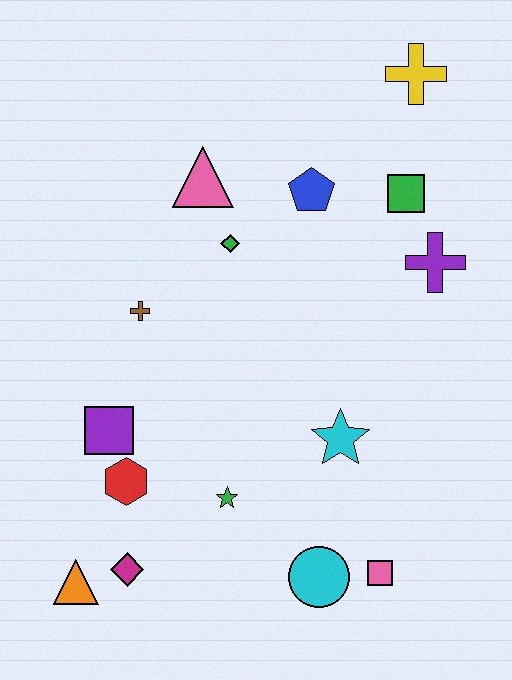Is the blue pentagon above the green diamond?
Yes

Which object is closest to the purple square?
The red hexagon is closest to the purple square.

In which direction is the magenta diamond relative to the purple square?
The magenta diamond is below the purple square.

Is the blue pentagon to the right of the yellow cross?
No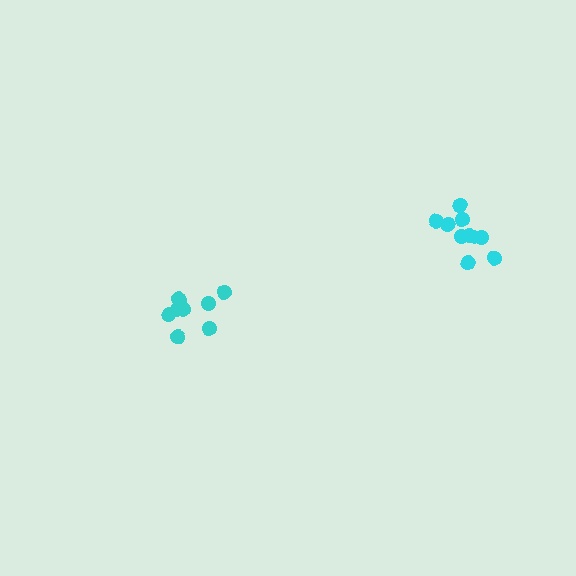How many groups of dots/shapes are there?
There are 2 groups.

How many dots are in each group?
Group 1: 9 dots, Group 2: 10 dots (19 total).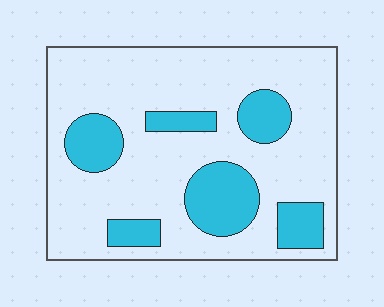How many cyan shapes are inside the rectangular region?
6.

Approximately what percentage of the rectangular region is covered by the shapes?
Approximately 25%.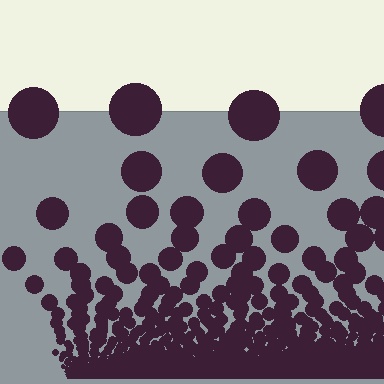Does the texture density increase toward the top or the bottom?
Density increases toward the bottom.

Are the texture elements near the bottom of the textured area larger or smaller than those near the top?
Smaller. The gradient is inverted — elements near the bottom are smaller and denser.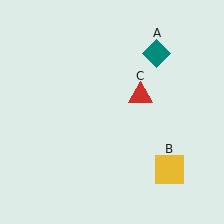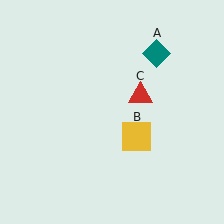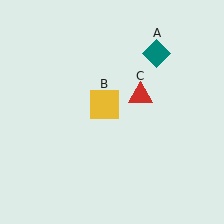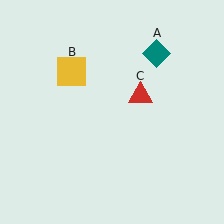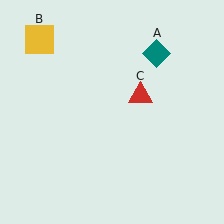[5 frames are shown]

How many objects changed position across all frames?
1 object changed position: yellow square (object B).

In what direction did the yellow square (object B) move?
The yellow square (object B) moved up and to the left.